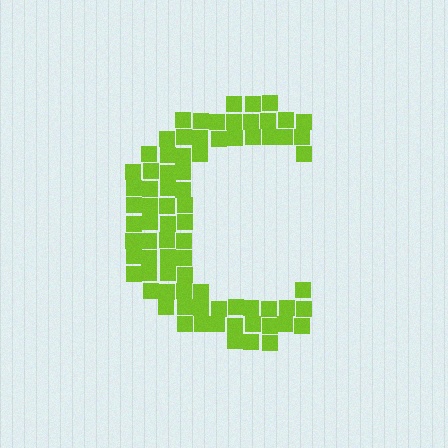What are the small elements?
The small elements are squares.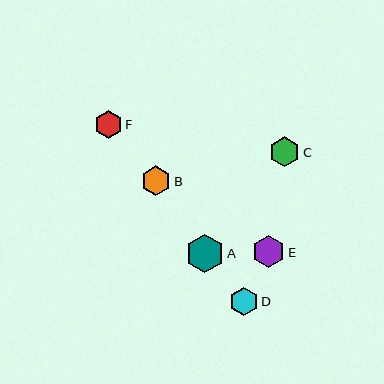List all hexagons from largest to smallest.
From largest to smallest: A, E, B, C, D, F.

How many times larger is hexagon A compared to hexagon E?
Hexagon A is approximately 1.2 times the size of hexagon E.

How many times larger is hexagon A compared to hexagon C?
Hexagon A is approximately 1.3 times the size of hexagon C.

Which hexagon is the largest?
Hexagon A is the largest with a size of approximately 39 pixels.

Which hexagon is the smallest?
Hexagon F is the smallest with a size of approximately 28 pixels.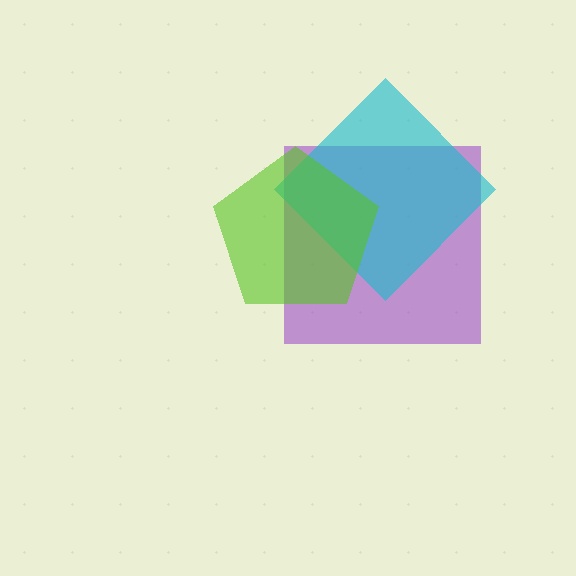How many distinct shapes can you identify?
There are 3 distinct shapes: a purple square, a cyan diamond, a lime pentagon.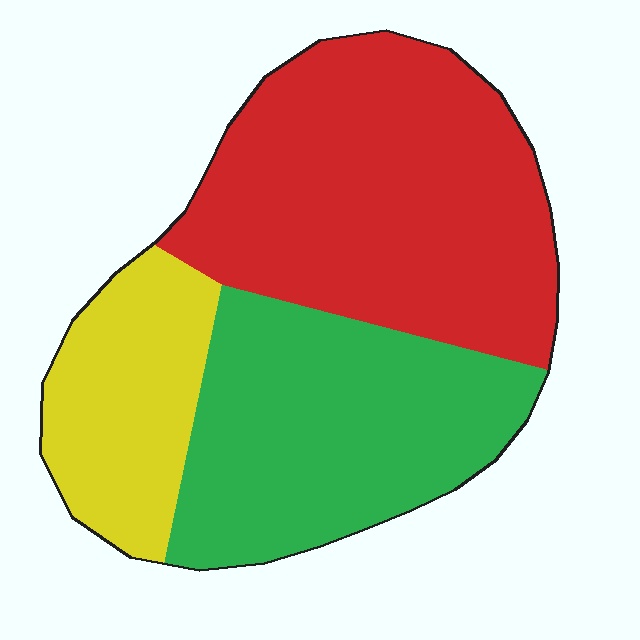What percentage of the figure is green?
Green covers about 35% of the figure.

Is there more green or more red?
Red.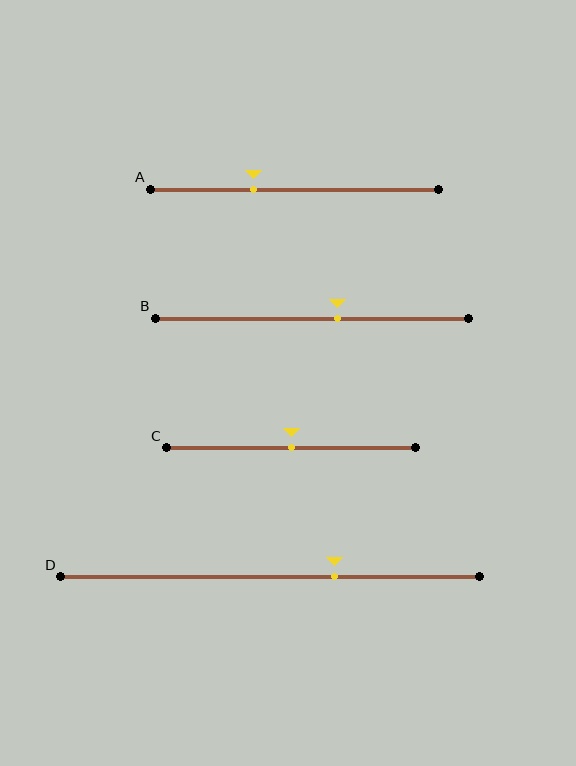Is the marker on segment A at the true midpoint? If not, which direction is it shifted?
No, the marker on segment A is shifted to the left by about 14% of the segment length.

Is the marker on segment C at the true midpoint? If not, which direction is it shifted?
Yes, the marker on segment C is at the true midpoint.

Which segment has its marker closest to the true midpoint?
Segment C has its marker closest to the true midpoint.